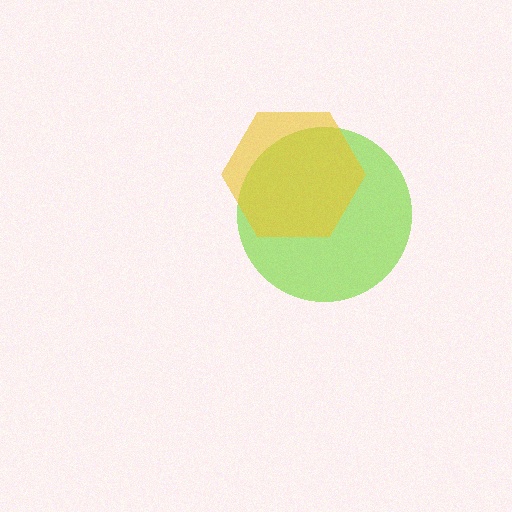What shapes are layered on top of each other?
The layered shapes are: a lime circle, a yellow hexagon.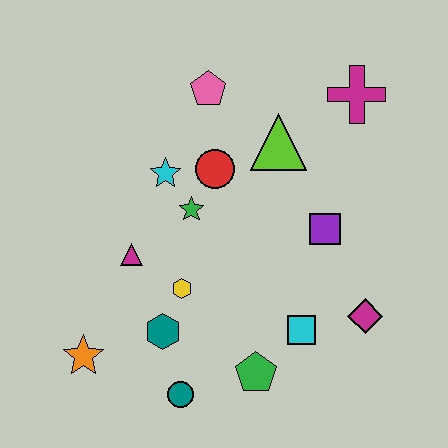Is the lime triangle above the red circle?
Yes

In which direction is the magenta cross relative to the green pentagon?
The magenta cross is above the green pentagon.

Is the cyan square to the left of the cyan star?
No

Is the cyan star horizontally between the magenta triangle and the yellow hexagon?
Yes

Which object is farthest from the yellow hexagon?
The magenta cross is farthest from the yellow hexagon.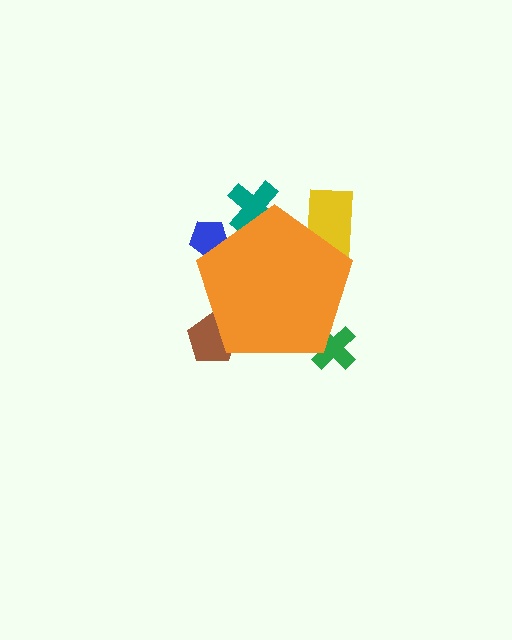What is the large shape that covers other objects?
An orange pentagon.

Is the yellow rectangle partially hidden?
Yes, the yellow rectangle is partially hidden behind the orange pentagon.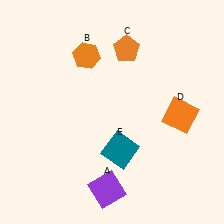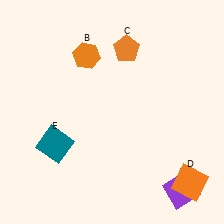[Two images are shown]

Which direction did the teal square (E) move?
The teal square (E) moved left.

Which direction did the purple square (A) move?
The purple square (A) moved right.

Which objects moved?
The objects that moved are: the purple square (A), the orange square (D), the teal square (E).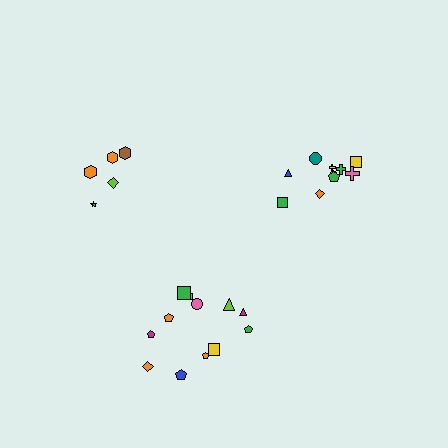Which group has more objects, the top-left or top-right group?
The top-right group.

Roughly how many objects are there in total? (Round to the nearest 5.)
Roughly 25 objects in total.